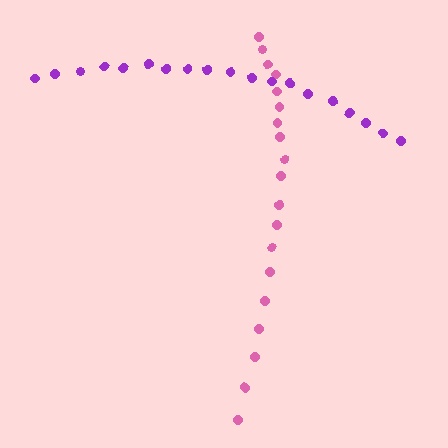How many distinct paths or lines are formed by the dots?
There are 2 distinct paths.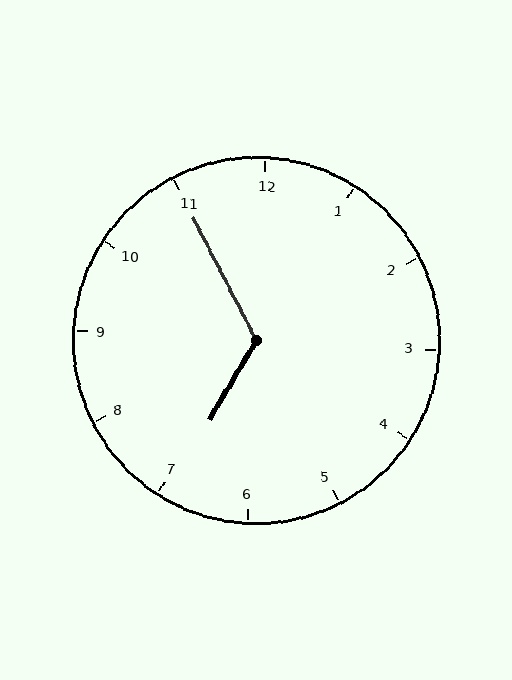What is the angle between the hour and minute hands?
Approximately 122 degrees.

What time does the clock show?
6:55.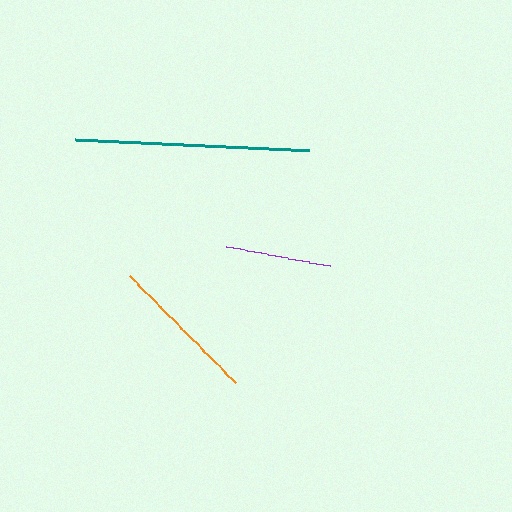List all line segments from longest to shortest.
From longest to shortest: teal, orange, purple.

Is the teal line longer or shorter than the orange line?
The teal line is longer than the orange line.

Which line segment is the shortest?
The purple line is the shortest at approximately 106 pixels.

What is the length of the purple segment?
The purple segment is approximately 106 pixels long.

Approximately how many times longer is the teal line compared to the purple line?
The teal line is approximately 2.2 times the length of the purple line.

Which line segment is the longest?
The teal line is the longest at approximately 235 pixels.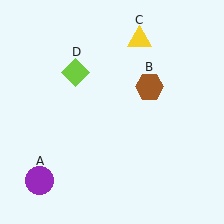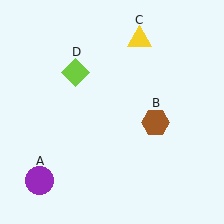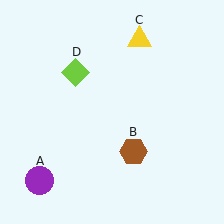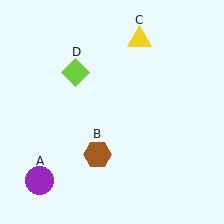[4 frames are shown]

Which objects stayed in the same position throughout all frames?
Purple circle (object A) and yellow triangle (object C) and lime diamond (object D) remained stationary.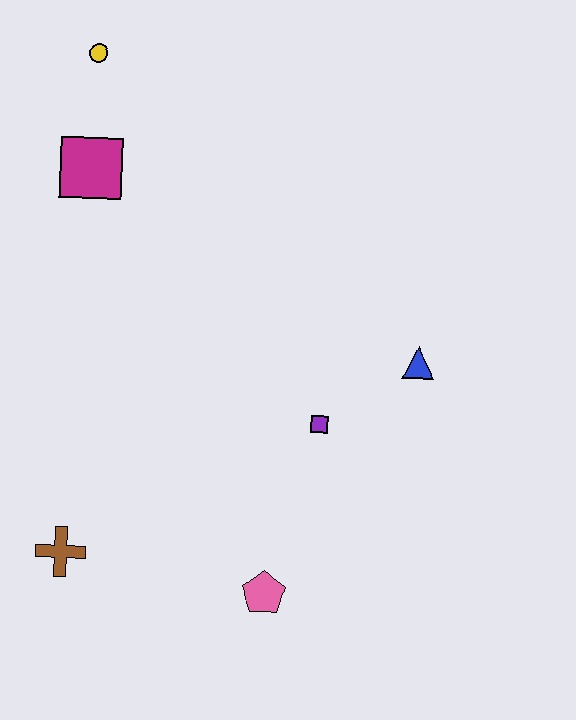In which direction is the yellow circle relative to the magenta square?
The yellow circle is above the magenta square.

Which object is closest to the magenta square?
The yellow circle is closest to the magenta square.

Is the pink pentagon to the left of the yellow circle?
No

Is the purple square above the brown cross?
Yes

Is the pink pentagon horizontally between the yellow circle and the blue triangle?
Yes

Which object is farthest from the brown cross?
The yellow circle is farthest from the brown cross.